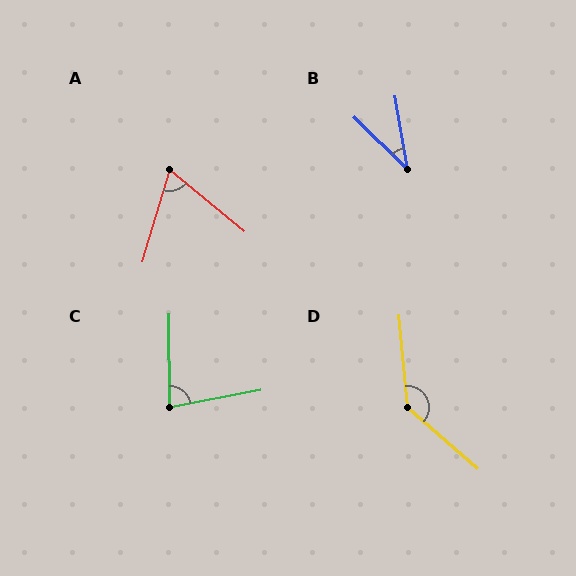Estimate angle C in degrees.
Approximately 79 degrees.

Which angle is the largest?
D, at approximately 137 degrees.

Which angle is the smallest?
B, at approximately 36 degrees.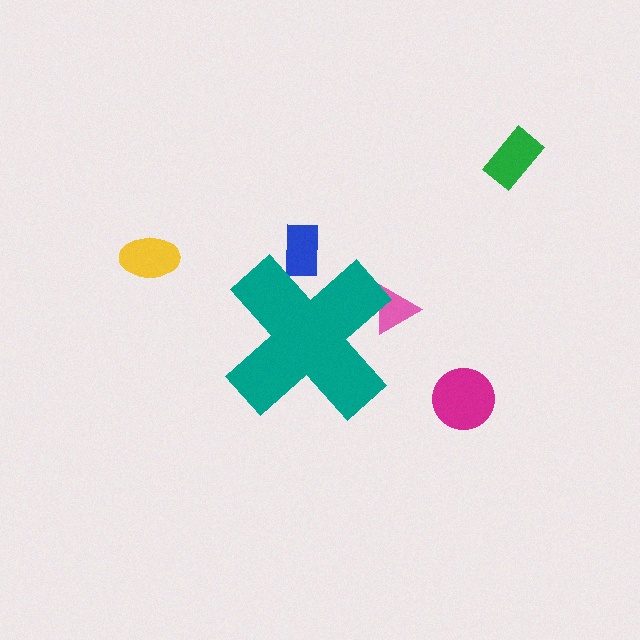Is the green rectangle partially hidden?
No, the green rectangle is fully visible.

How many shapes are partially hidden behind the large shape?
2 shapes are partially hidden.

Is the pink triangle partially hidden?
Yes, the pink triangle is partially hidden behind the teal cross.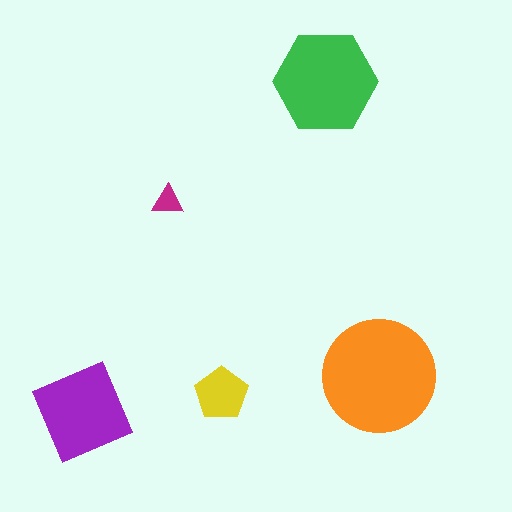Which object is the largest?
The orange circle.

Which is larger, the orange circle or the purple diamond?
The orange circle.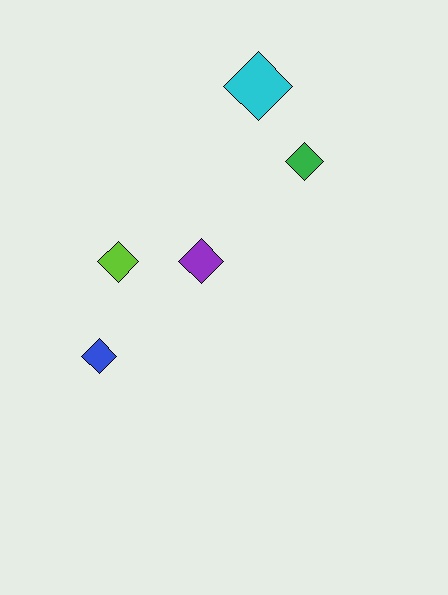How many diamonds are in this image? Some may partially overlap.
There are 5 diamonds.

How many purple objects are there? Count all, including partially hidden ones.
There is 1 purple object.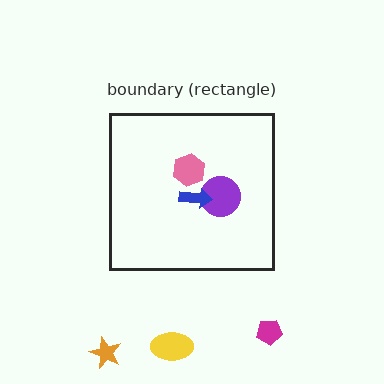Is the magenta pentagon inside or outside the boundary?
Outside.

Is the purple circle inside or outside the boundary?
Inside.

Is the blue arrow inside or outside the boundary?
Inside.